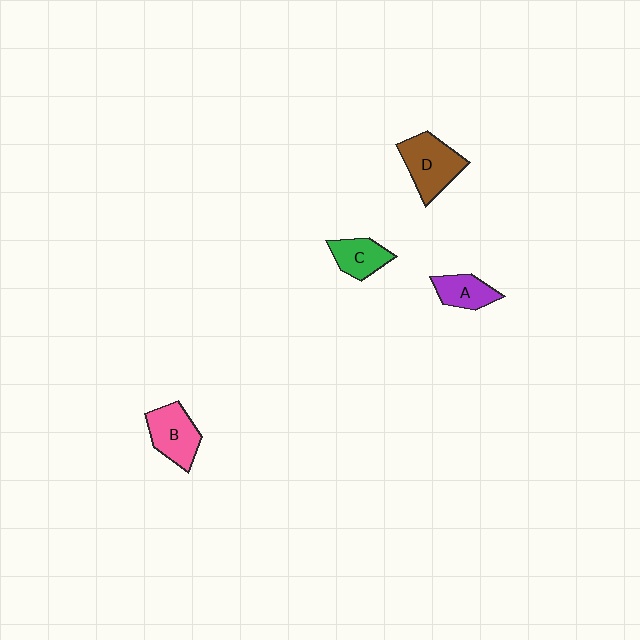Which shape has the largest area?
Shape D (brown).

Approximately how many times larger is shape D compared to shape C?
Approximately 1.5 times.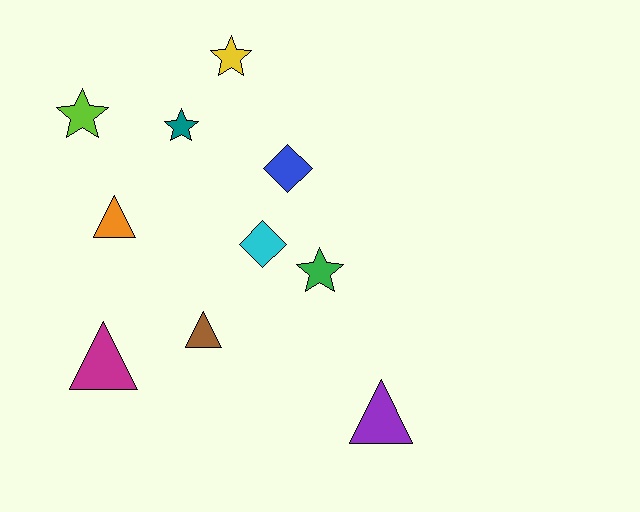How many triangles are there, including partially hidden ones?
There are 4 triangles.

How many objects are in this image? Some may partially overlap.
There are 10 objects.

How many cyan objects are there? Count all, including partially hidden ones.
There is 1 cyan object.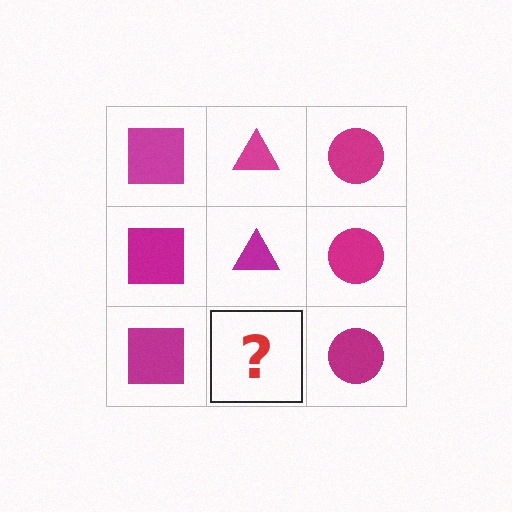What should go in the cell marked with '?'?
The missing cell should contain a magenta triangle.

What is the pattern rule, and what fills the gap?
The rule is that each column has a consistent shape. The gap should be filled with a magenta triangle.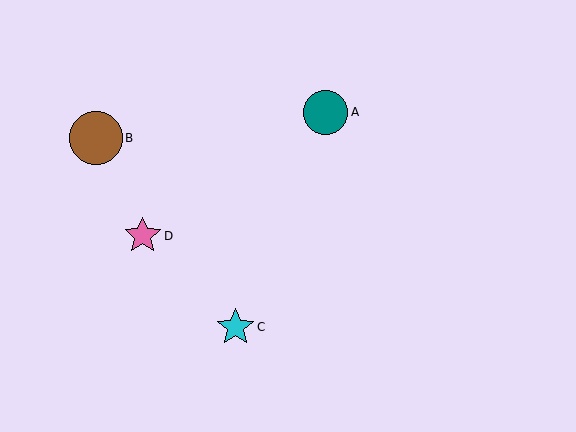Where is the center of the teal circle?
The center of the teal circle is at (326, 112).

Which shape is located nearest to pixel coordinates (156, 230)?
The pink star (labeled D) at (143, 236) is nearest to that location.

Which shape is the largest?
The brown circle (labeled B) is the largest.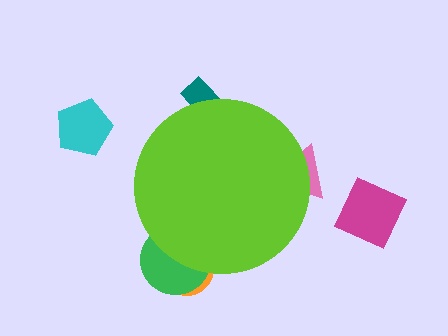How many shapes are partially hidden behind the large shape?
4 shapes are partially hidden.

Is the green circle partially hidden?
Yes, the green circle is partially hidden behind the lime circle.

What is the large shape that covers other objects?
A lime circle.